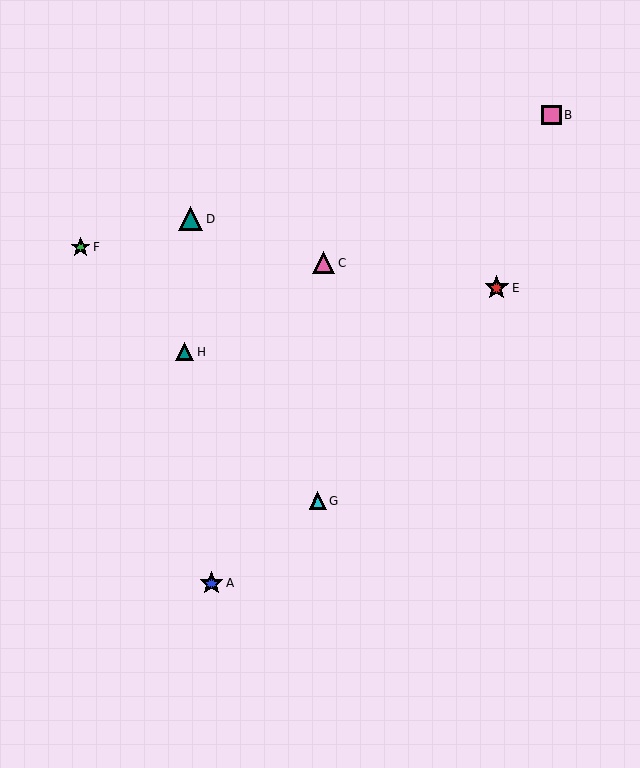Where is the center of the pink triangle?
The center of the pink triangle is at (324, 263).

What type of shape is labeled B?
Shape B is a pink square.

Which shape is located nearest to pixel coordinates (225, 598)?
The blue star (labeled A) at (212, 583) is nearest to that location.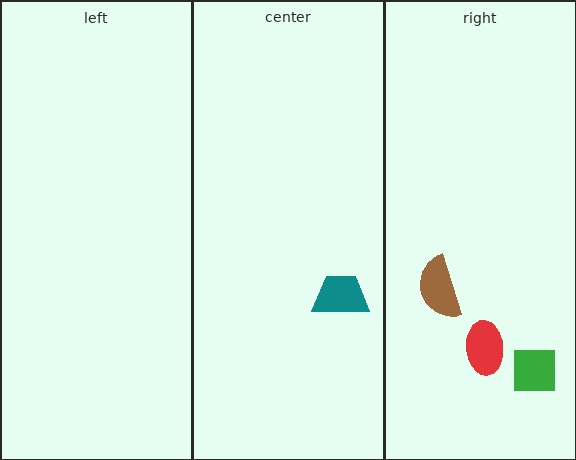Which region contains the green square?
The right region.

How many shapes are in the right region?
3.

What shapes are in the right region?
The green square, the red ellipse, the brown semicircle.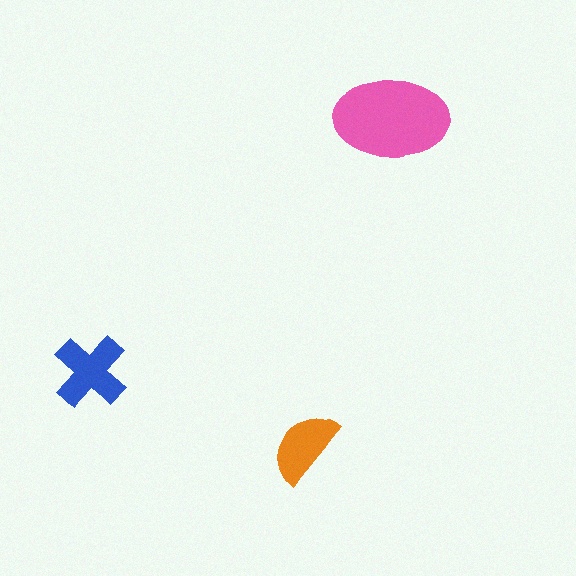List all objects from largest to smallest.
The pink ellipse, the blue cross, the orange semicircle.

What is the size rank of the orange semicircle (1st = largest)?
3rd.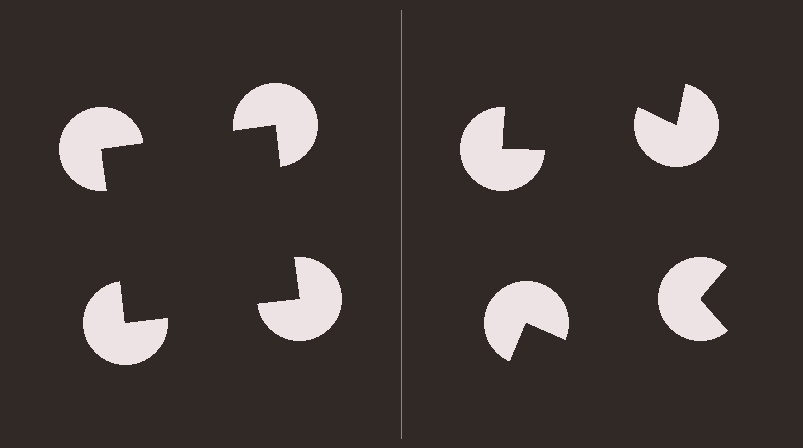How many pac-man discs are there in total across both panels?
8 — 4 on each side.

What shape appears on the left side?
An illusory square.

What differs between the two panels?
The pac-man discs are positioned identically on both sides; only the wedge orientations differ. On the left they align to a square; on the right they are misaligned.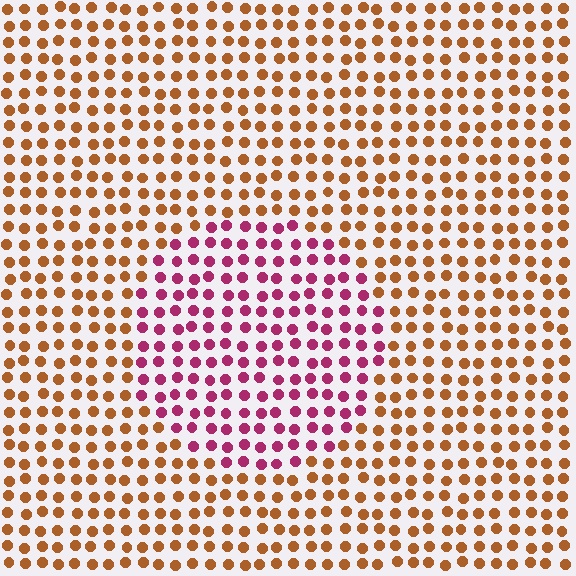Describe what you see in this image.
The image is filled with small brown elements in a uniform arrangement. A circle-shaped region is visible where the elements are tinted to a slightly different hue, forming a subtle color boundary.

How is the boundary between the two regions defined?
The boundary is defined purely by a slight shift in hue (about 57 degrees). Spacing, size, and orientation are identical on both sides.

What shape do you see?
I see a circle.